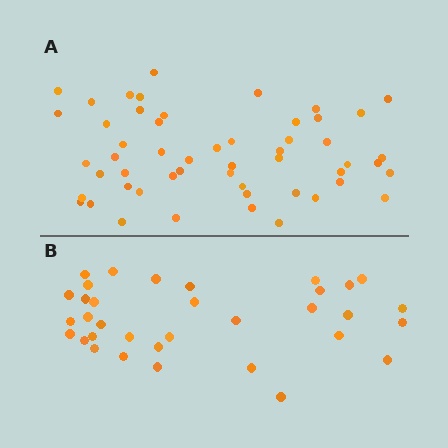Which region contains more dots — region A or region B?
Region A (the top region) has more dots.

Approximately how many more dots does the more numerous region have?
Region A has approximately 20 more dots than region B.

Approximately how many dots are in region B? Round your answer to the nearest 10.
About 30 dots. (The exact count is 34, which rounds to 30.)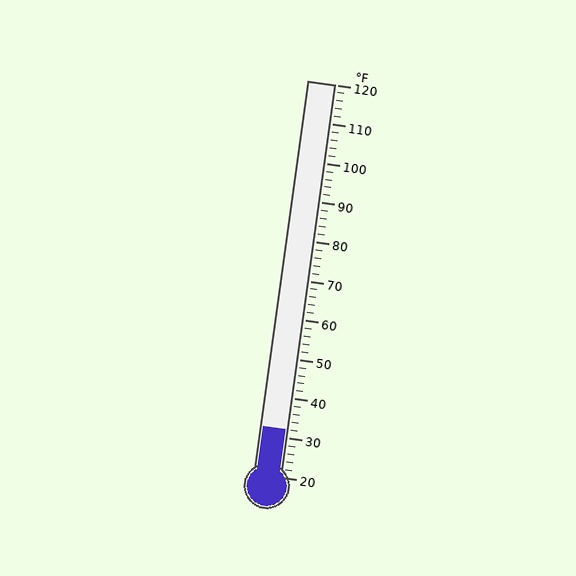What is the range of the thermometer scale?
The thermometer scale ranges from 20°F to 120°F.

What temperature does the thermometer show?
The thermometer shows approximately 32°F.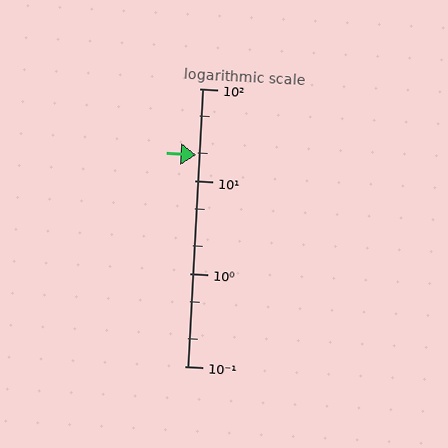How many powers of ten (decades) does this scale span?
The scale spans 3 decades, from 0.1 to 100.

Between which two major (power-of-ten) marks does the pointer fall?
The pointer is between 10 and 100.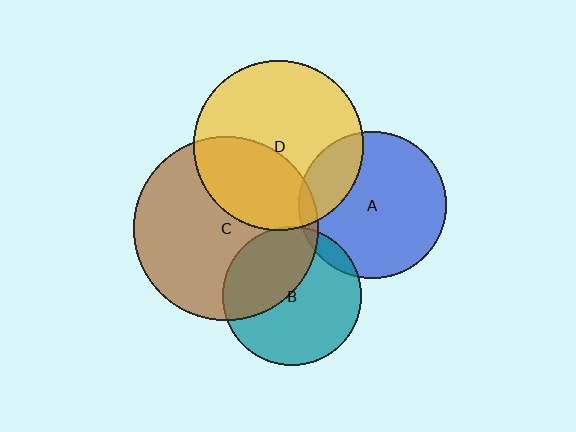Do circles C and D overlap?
Yes.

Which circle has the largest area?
Circle C (brown).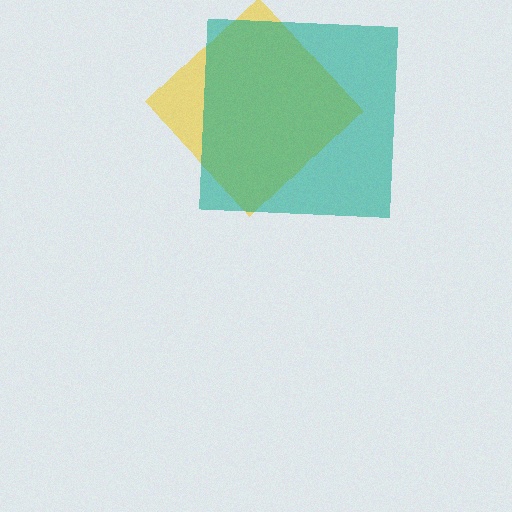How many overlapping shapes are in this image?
There are 2 overlapping shapes in the image.